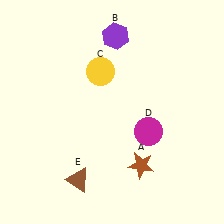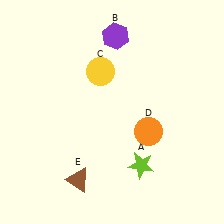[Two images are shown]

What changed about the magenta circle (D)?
In Image 1, D is magenta. In Image 2, it changed to orange.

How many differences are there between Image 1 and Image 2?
There are 2 differences between the two images.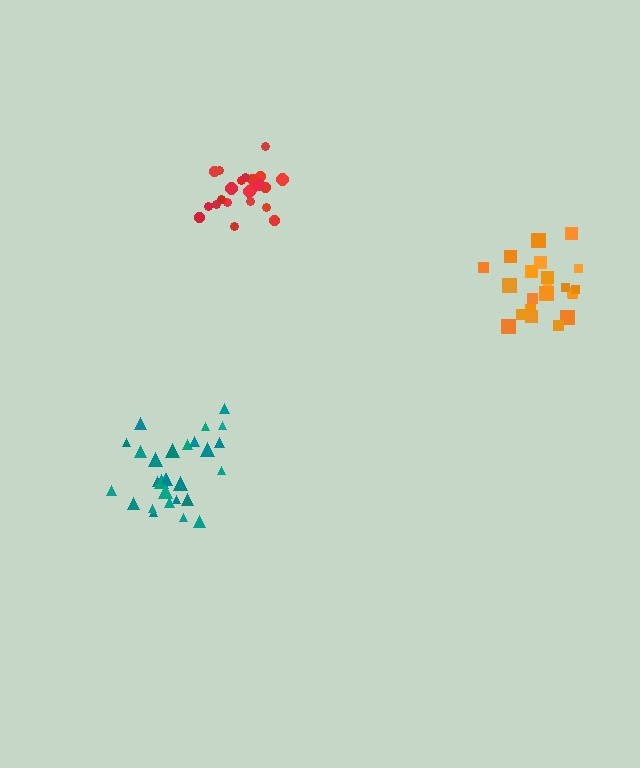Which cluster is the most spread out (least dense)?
Teal.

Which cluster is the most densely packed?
Red.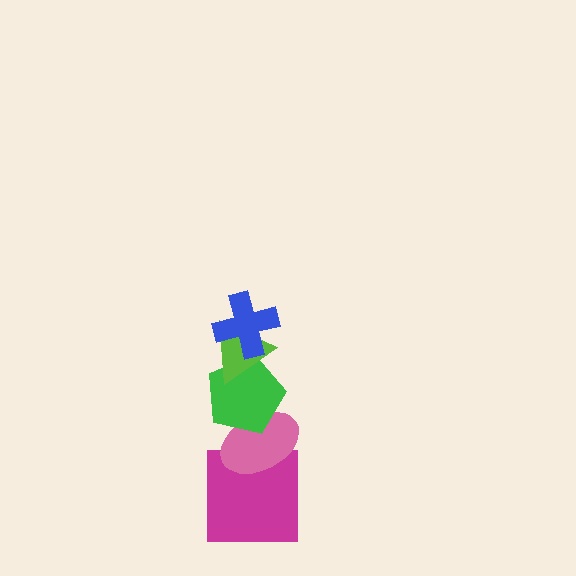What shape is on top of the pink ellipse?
The green pentagon is on top of the pink ellipse.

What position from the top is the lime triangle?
The lime triangle is 2nd from the top.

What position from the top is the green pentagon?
The green pentagon is 3rd from the top.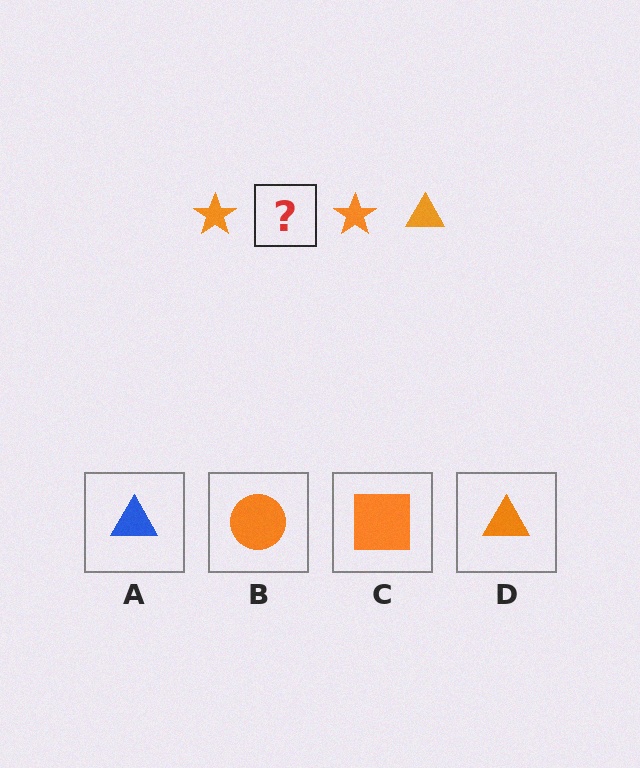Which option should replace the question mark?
Option D.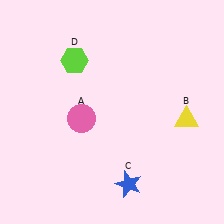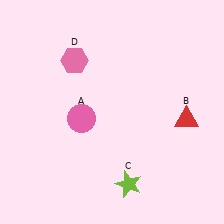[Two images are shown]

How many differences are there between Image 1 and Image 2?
There are 3 differences between the two images.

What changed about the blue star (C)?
In Image 1, C is blue. In Image 2, it changed to lime.